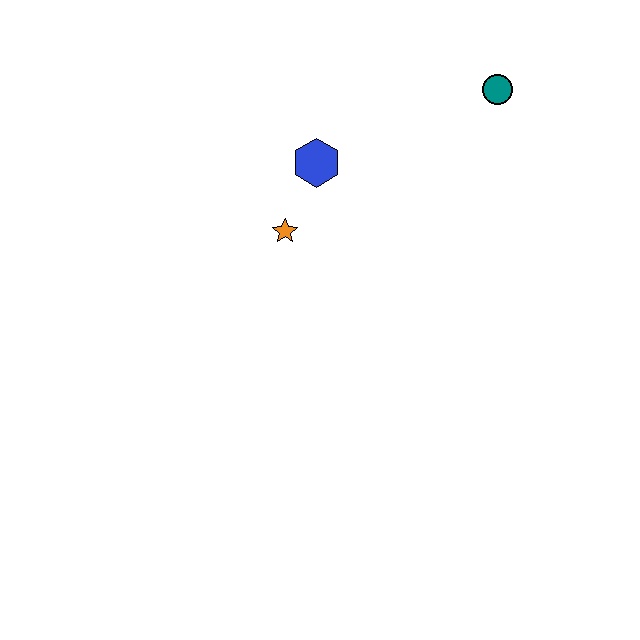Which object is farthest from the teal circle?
The orange star is farthest from the teal circle.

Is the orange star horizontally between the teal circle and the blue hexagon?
No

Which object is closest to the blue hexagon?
The orange star is closest to the blue hexagon.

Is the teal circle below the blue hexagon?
No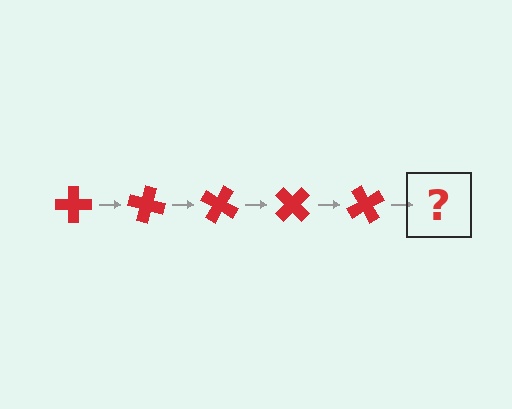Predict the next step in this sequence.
The next step is a red cross rotated 75 degrees.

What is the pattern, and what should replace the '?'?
The pattern is that the cross rotates 15 degrees each step. The '?' should be a red cross rotated 75 degrees.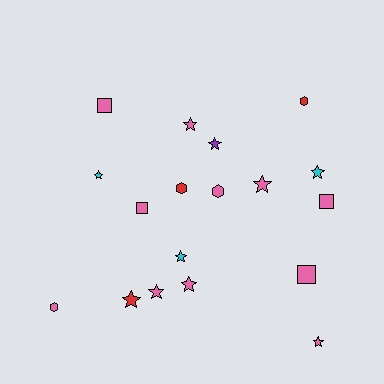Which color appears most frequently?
Pink, with 11 objects.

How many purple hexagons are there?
There are no purple hexagons.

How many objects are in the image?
There are 18 objects.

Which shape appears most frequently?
Star, with 10 objects.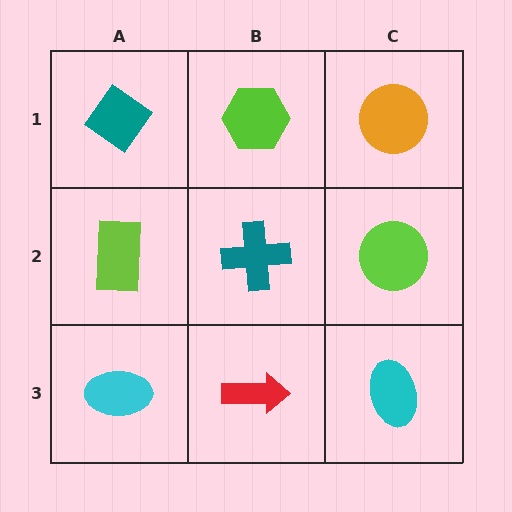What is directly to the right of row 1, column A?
A lime hexagon.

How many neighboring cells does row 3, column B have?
3.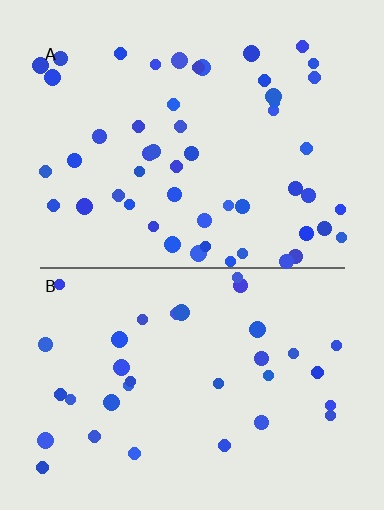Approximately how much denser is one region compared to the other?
Approximately 1.5× — region A over region B.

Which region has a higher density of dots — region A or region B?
A (the top).